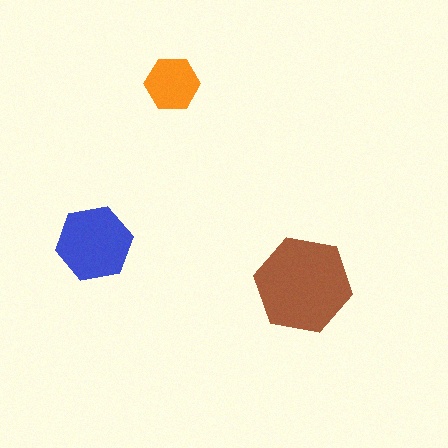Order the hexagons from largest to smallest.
the brown one, the blue one, the orange one.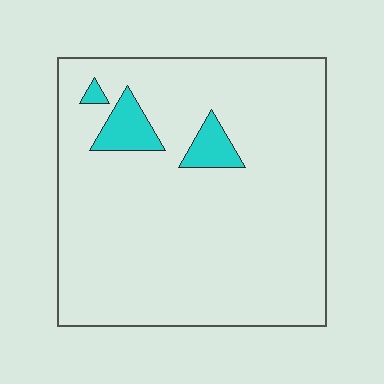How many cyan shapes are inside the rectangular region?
3.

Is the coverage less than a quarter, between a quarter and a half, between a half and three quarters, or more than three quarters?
Less than a quarter.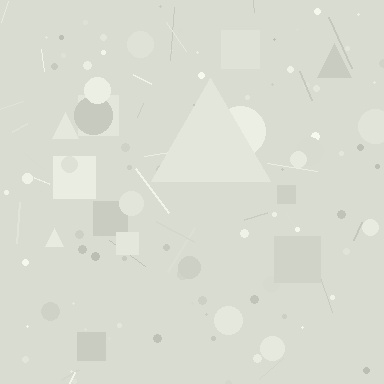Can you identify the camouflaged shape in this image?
The camouflaged shape is a triangle.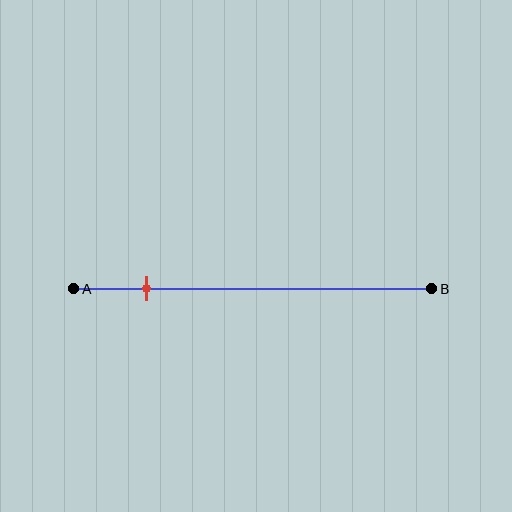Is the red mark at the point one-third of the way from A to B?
No, the mark is at about 20% from A, not at the 33% one-third point.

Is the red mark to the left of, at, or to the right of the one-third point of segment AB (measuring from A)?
The red mark is to the left of the one-third point of segment AB.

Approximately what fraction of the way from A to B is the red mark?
The red mark is approximately 20% of the way from A to B.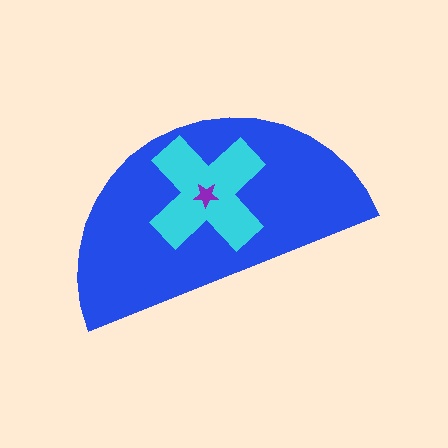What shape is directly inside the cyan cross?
The purple star.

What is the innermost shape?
The purple star.